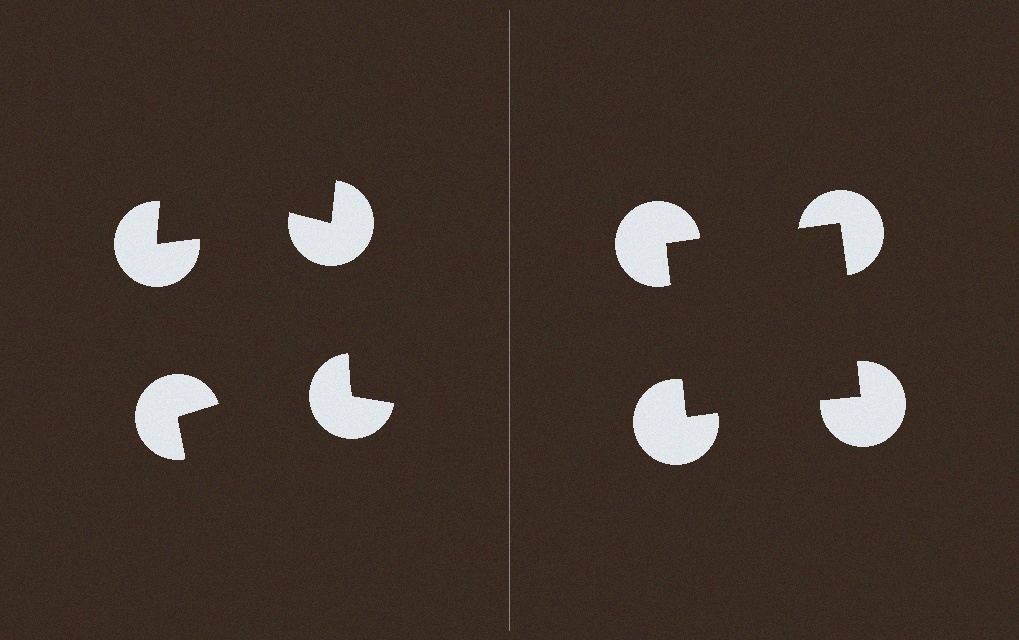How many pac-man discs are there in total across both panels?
8 — 4 on each side.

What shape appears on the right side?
An illusory square.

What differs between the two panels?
The pac-man discs are positioned identically on both sides; only the wedge orientations differ. On the right they align to a square; on the left they are misaligned.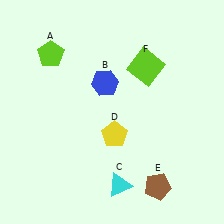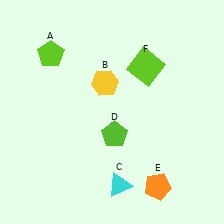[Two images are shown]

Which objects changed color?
B changed from blue to yellow. D changed from yellow to lime. E changed from brown to orange.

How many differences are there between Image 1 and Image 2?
There are 3 differences between the two images.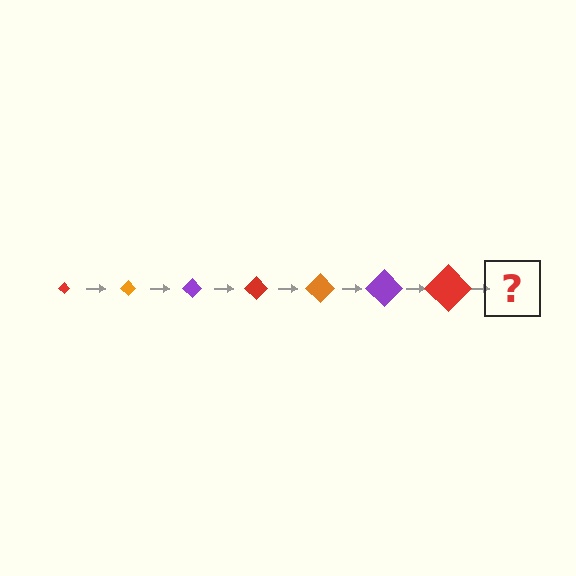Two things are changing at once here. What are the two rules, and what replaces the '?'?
The two rules are that the diamond grows larger each step and the color cycles through red, orange, and purple. The '?' should be an orange diamond, larger than the previous one.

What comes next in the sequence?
The next element should be an orange diamond, larger than the previous one.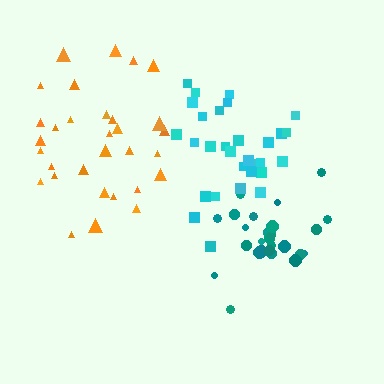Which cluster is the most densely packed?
Teal.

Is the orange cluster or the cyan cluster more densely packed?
Cyan.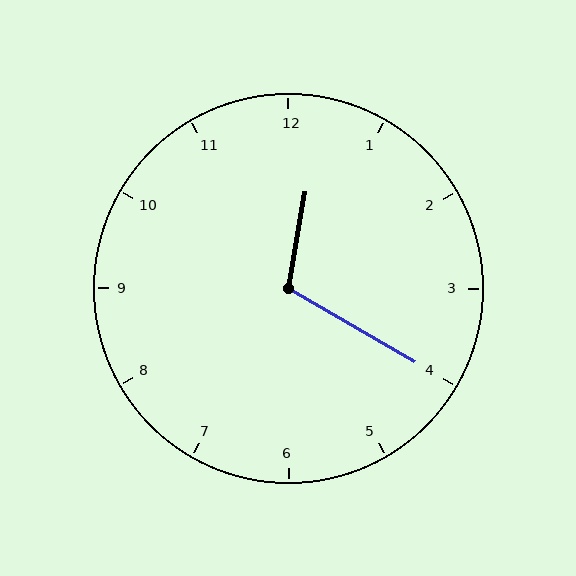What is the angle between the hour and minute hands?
Approximately 110 degrees.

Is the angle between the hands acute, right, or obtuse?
It is obtuse.